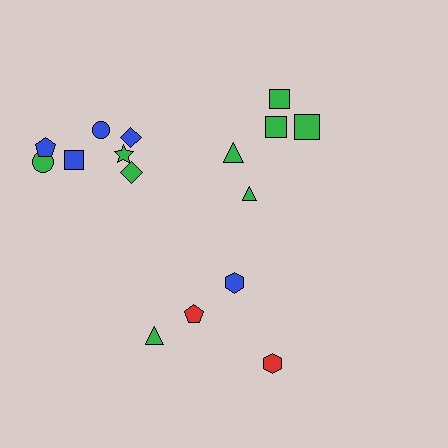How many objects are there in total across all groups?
There are 16 objects.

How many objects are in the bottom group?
There are 4 objects.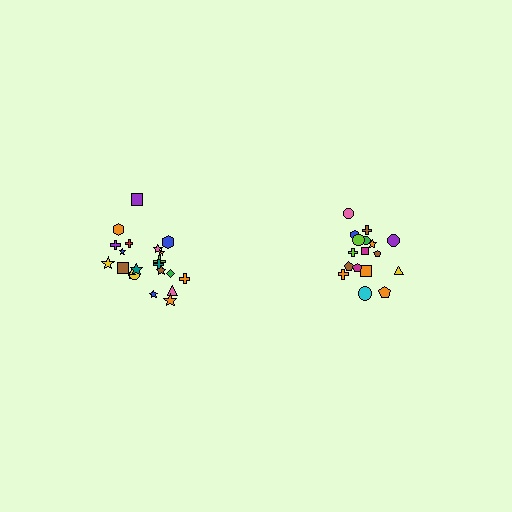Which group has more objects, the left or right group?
The left group.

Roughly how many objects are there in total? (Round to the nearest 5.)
Roughly 40 objects in total.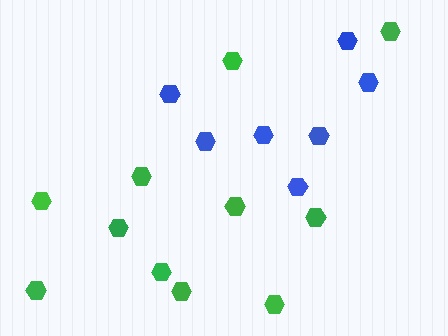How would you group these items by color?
There are 2 groups: one group of blue hexagons (7) and one group of green hexagons (11).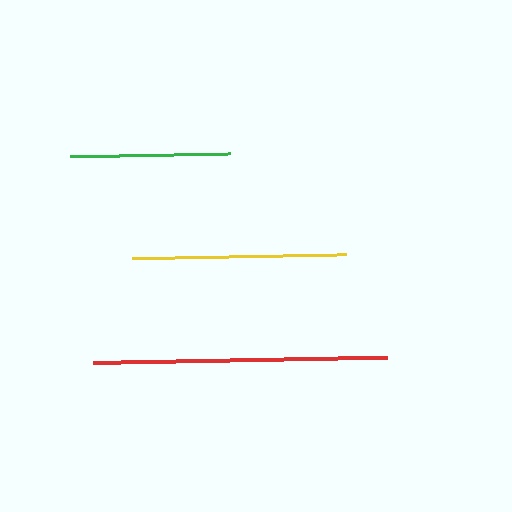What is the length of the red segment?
The red segment is approximately 295 pixels long.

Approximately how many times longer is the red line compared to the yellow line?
The red line is approximately 1.4 times the length of the yellow line.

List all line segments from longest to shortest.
From longest to shortest: red, yellow, green.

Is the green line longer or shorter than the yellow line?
The yellow line is longer than the green line.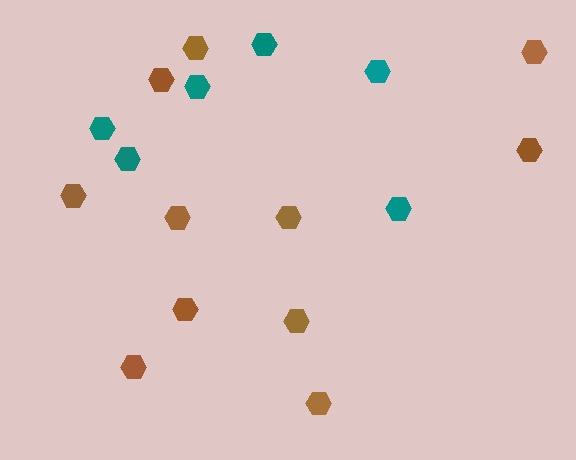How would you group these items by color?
There are 2 groups: one group of teal hexagons (6) and one group of brown hexagons (11).